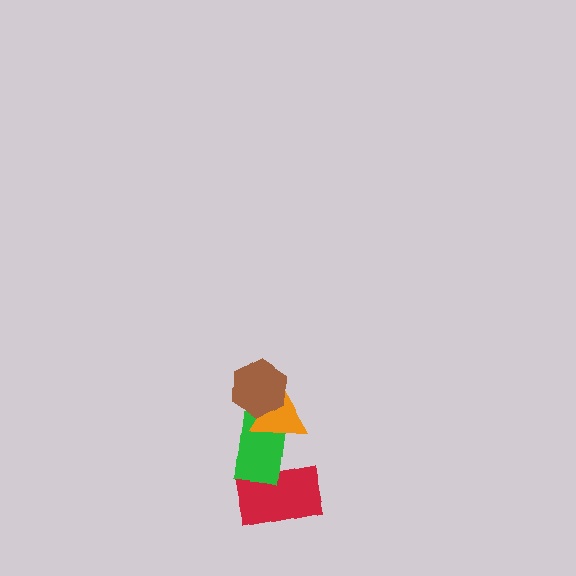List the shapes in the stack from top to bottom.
From top to bottom: the brown hexagon, the orange triangle, the green rectangle, the red rectangle.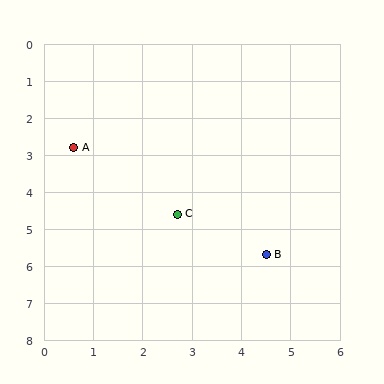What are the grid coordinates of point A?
Point A is at approximately (0.6, 2.8).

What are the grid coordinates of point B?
Point B is at approximately (4.5, 5.7).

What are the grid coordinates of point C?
Point C is at approximately (2.7, 4.6).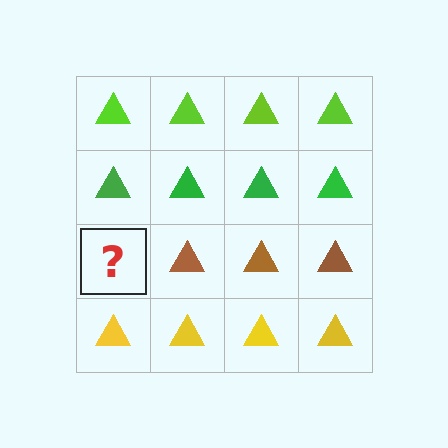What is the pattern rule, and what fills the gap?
The rule is that each row has a consistent color. The gap should be filled with a brown triangle.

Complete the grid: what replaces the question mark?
The question mark should be replaced with a brown triangle.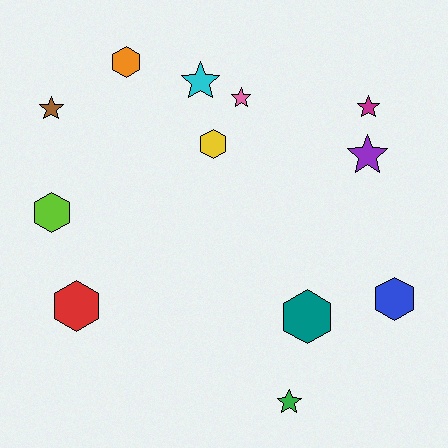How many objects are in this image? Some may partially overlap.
There are 12 objects.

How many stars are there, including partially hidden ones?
There are 6 stars.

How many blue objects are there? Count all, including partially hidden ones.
There is 1 blue object.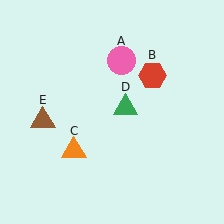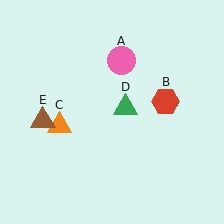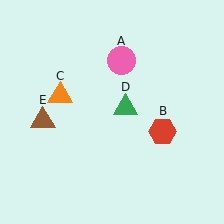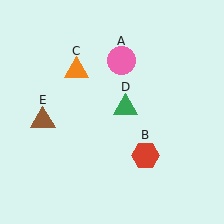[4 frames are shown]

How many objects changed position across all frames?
2 objects changed position: red hexagon (object B), orange triangle (object C).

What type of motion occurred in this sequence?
The red hexagon (object B), orange triangle (object C) rotated clockwise around the center of the scene.